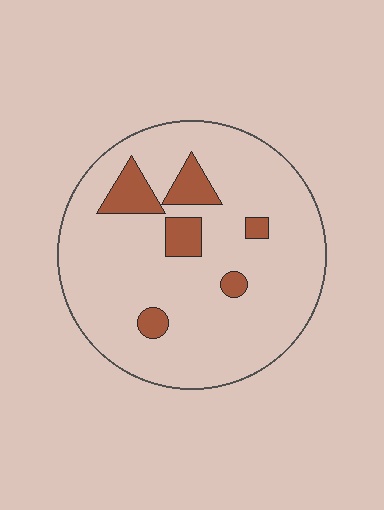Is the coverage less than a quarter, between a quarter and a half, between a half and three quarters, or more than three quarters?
Less than a quarter.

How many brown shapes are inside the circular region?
6.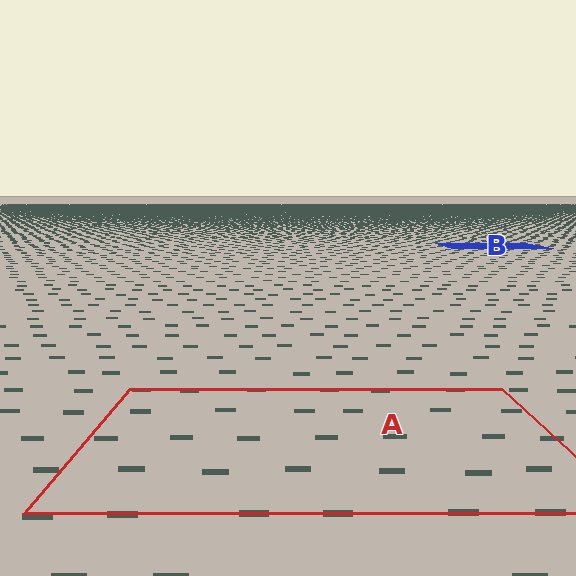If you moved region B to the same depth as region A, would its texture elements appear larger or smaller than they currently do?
They would appear larger. At a closer depth, the same texture elements are projected at a bigger on-screen size.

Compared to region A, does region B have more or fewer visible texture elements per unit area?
Region B has more texture elements per unit area — they are packed more densely because it is farther away.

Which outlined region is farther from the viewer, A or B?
Region B is farther from the viewer — the texture elements inside it appear smaller and more densely packed.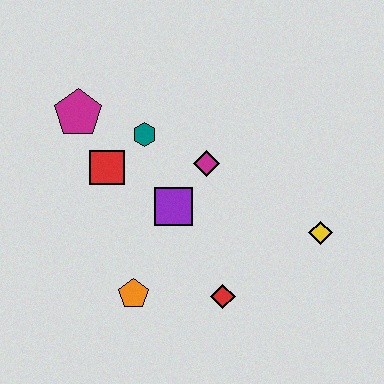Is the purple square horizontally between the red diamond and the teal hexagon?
Yes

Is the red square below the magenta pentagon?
Yes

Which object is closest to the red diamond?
The orange pentagon is closest to the red diamond.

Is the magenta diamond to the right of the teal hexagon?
Yes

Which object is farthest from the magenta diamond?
The orange pentagon is farthest from the magenta diamond.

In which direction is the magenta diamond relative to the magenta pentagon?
The magenta diamond is to the right of the magenta pentagon.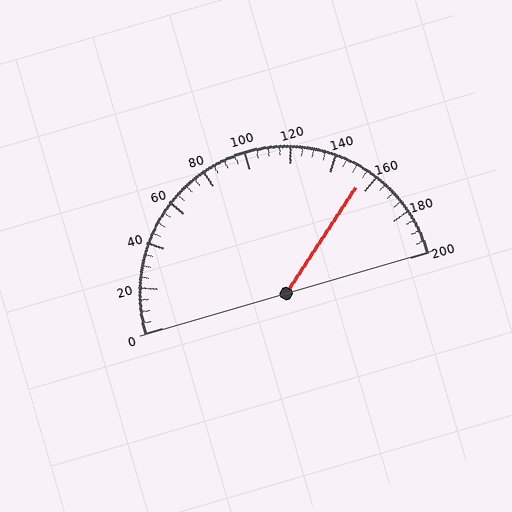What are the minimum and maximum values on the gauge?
The gauge ranges from 0 to 200.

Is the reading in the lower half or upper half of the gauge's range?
The reading is in the upper half of the range (0 to 200).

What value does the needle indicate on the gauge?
The needle indicates approximately 155.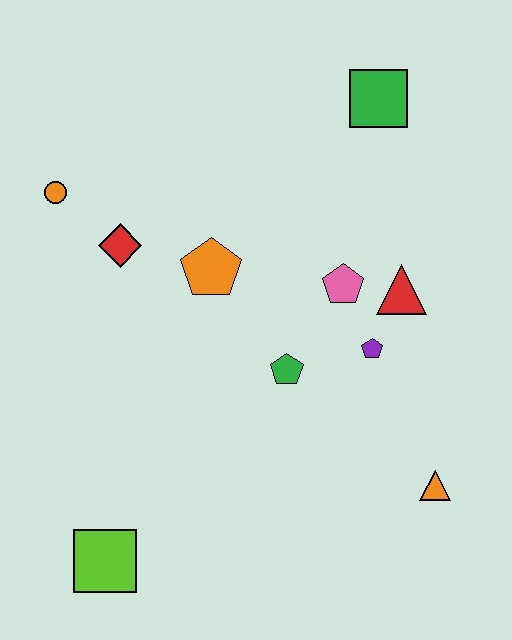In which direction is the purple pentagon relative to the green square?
The purple pentagon is below the green square.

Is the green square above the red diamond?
Yes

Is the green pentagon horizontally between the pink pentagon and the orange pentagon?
Yes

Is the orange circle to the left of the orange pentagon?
Yes